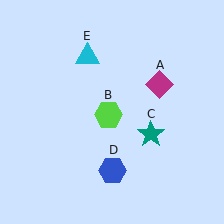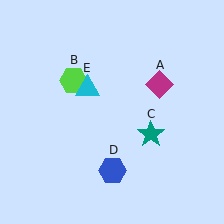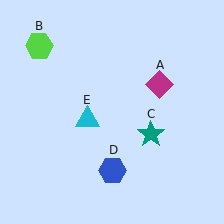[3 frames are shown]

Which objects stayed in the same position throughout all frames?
Magenta diamond (object A) and teal star (object C) and blue hexagon (object D) remained stationary.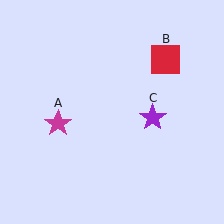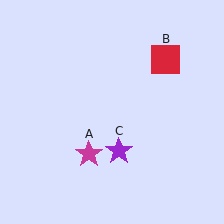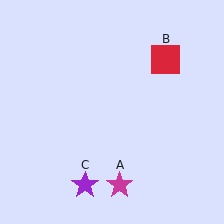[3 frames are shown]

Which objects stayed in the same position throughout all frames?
Red square (object B) remained stationary.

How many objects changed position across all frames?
2 objects changed position: magenta star (object A), purple star (object C).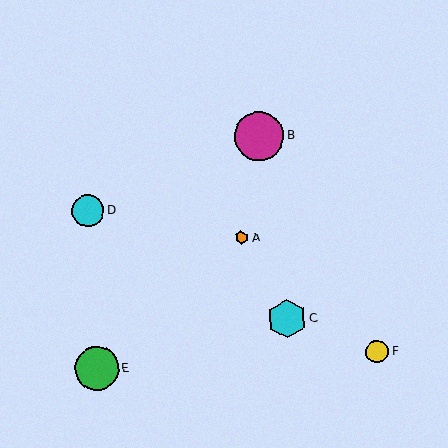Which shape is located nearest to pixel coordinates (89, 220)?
The cyan circle (labeled D) at (88, 211) is nearest to that location.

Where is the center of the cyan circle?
The center of the cyan circle is at (88, 211).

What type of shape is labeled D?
Shape D is a cyan circle.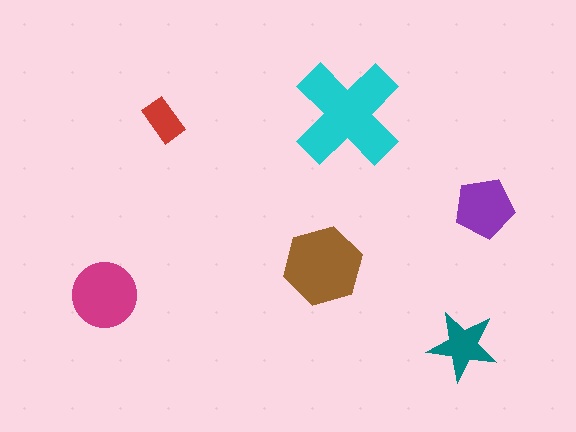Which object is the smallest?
The red rectangle.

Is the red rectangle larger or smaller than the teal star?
Smaller.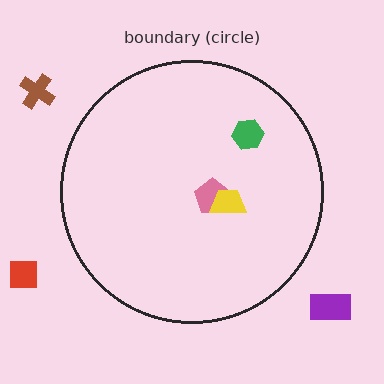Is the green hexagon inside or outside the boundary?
Inside.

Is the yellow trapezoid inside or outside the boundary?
Inside.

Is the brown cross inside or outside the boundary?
Outside.